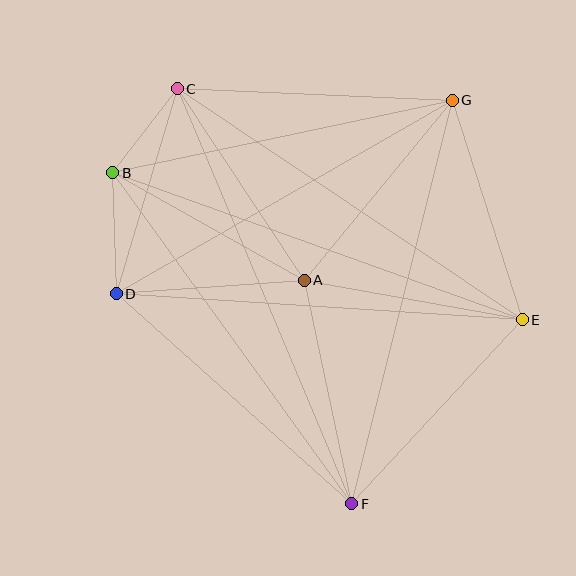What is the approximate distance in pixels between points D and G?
The distance between D and G is approximately 388 pixels.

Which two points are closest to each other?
Points B and C are closest to each other.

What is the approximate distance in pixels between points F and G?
The distance between F and G is approximately 416 pixels.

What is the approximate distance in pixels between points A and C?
The distance between A and C is approximately 230 pixels.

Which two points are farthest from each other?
Points C and F are farthest from each other.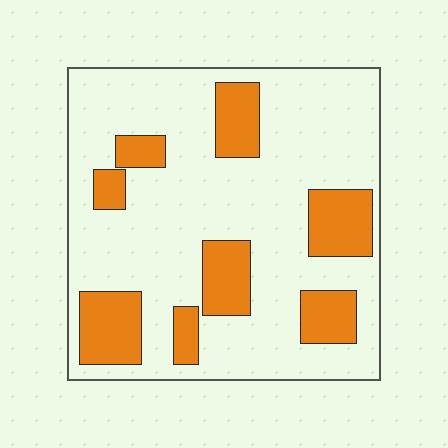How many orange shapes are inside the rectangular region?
8.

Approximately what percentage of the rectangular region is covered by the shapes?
Approximately 25%.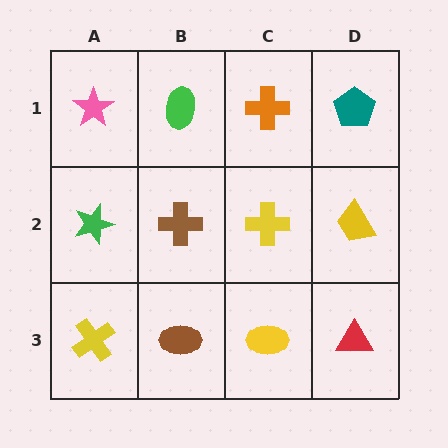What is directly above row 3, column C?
A yellow cross.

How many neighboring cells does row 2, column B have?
4.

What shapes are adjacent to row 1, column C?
A yellow cross (row 2, column C), a green ellipse (row 1, column B), a teal pentagon (row 1, column D).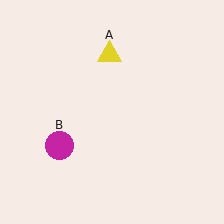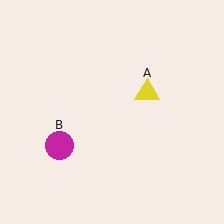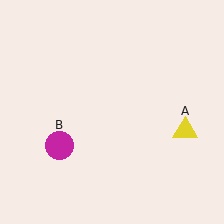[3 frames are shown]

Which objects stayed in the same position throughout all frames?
Magenta circle (object B) remained stationary.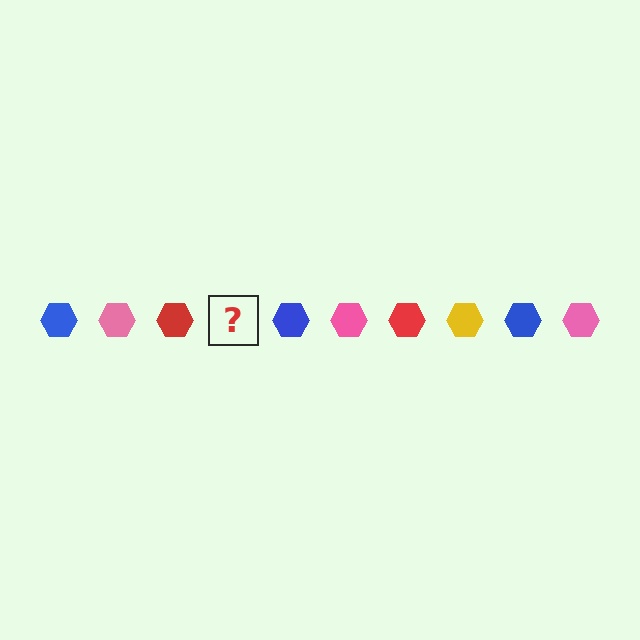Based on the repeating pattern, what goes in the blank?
The blank should be a yellow hexagon.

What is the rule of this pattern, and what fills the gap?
The rule is that the pattern cycles through blue, pink, red, yellow hexagons. The gap should be filled with a yellow hexagon.